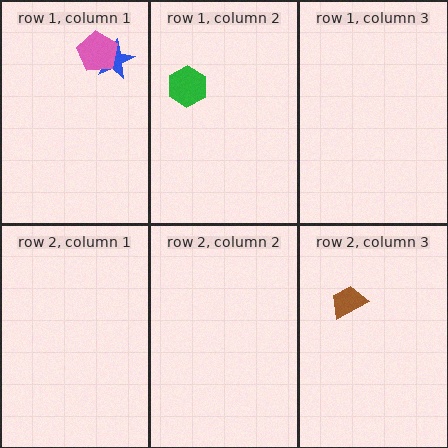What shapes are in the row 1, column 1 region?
The blue star, the pink pentagon.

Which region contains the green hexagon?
The row 1, column 2 region.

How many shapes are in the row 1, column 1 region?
2.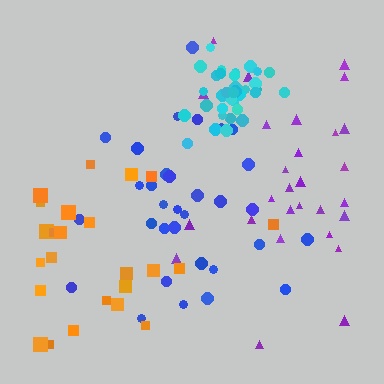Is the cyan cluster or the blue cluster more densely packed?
Cyan.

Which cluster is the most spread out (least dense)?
Orange.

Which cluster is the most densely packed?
Cyan.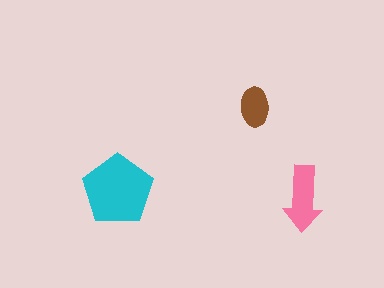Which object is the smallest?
The brown ellipse.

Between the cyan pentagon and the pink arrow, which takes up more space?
The cyan pentagon.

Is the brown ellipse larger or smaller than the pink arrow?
Smaller.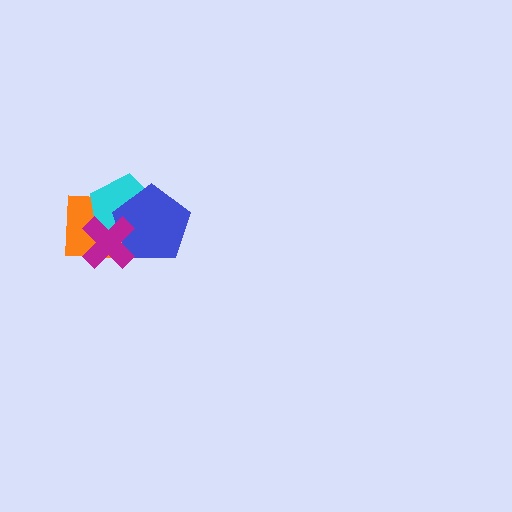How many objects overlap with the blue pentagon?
3 objects overlap with the blue pentagon.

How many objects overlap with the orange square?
3 objects overlap with the orange square.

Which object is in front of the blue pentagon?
The magenta cross is in front of the blue pentagon.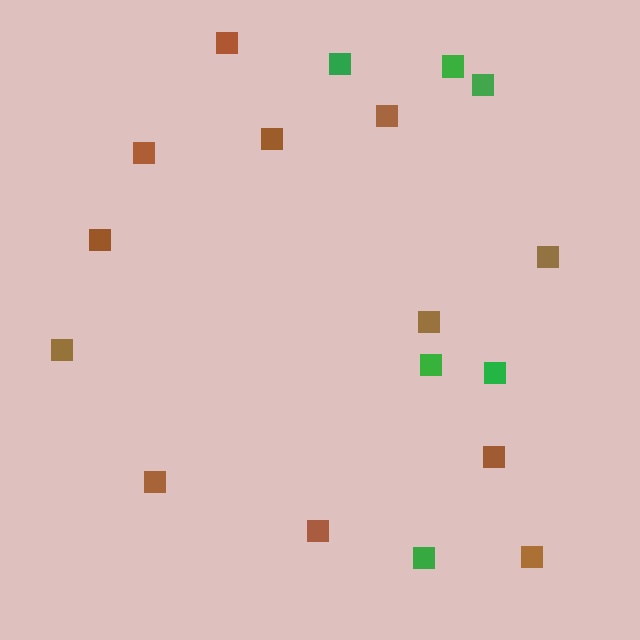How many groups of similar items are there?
There are 2 groups: one group of green squares (6) and one group of brown squares (12).